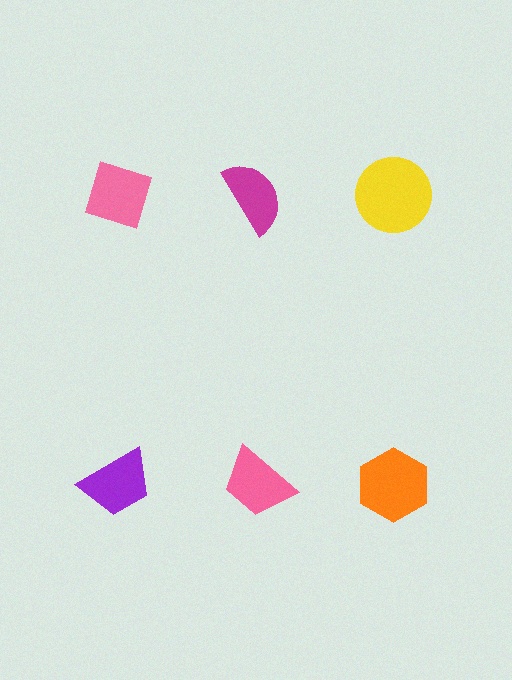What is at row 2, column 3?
An orange hexagon.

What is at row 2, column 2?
A pink trapezoid.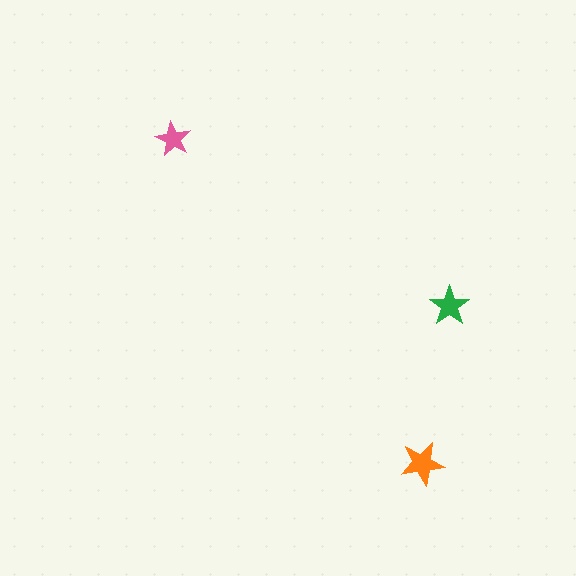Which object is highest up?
The pink star is topmost.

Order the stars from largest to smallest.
the orange one, the green one, the pink one.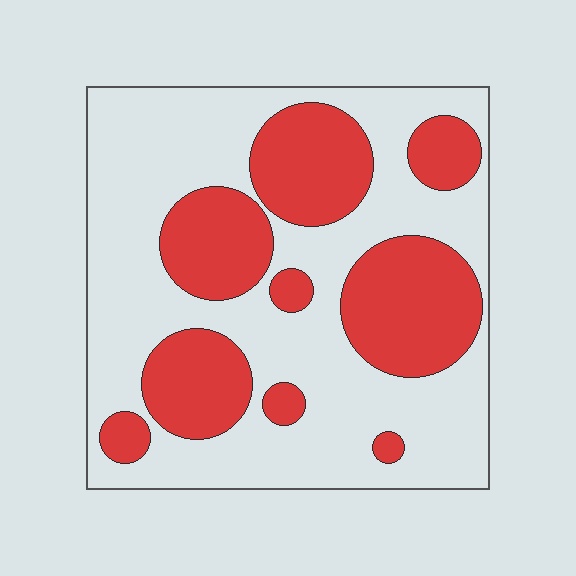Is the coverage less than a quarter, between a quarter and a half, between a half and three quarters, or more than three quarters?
Between a quarter and a half.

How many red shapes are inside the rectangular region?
9.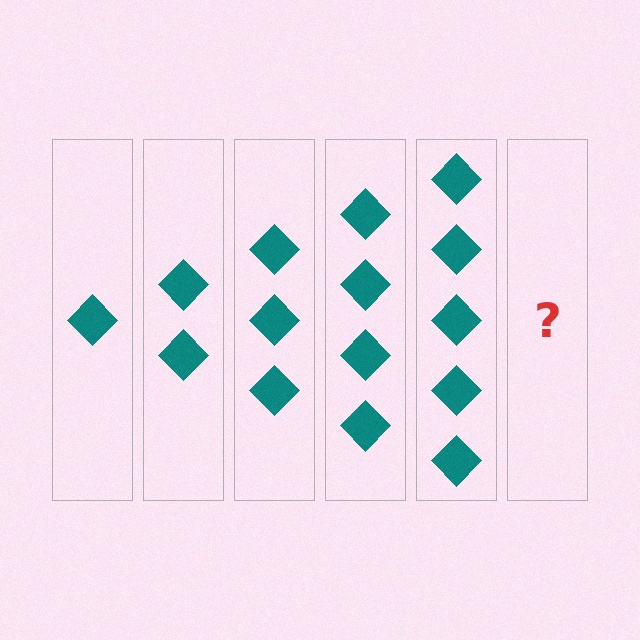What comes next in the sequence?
The next element should be 6 diamonds.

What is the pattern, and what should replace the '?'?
The pattern is that each step adds one more diamond. The '?' should be 6 diamonds.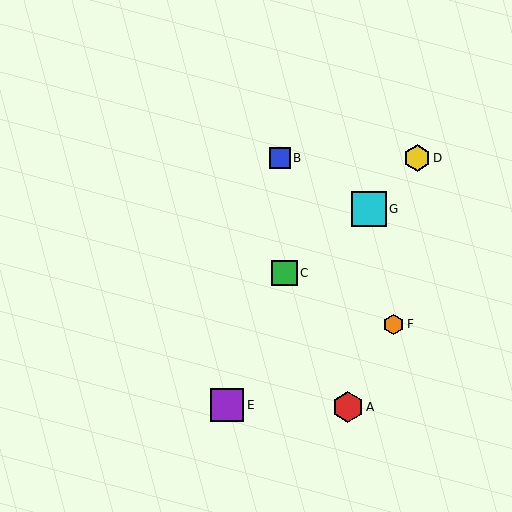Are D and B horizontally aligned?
Yes, both are at y≈158.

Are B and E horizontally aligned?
No, B is at y≈158 and E is at y≈405.